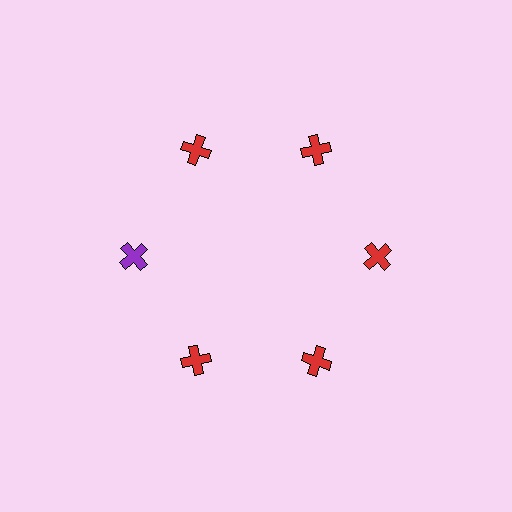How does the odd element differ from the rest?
It has a different color: purple instead of red.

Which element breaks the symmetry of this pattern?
The purple cross at roughly the 9 o'clock position breaks the symmetry. All other shapes are red crosses.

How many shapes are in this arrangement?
There are 6 shapes arranged in a ring pattern.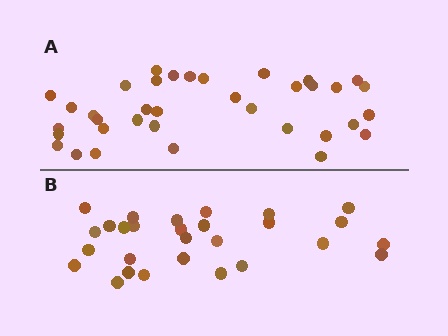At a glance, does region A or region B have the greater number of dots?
Region A (the top region) has more dots.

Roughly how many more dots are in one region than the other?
Region A has roughly 8 or so more dots than region B.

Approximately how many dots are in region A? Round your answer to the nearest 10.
About 40 dots. (The exact count is 36, which rounds to 40.)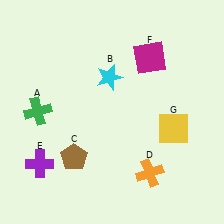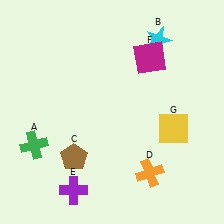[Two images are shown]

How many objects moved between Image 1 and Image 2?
3 objects moved between the two images.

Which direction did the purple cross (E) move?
The purple cross (E) moved right.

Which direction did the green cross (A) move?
The green cross (A) moved down.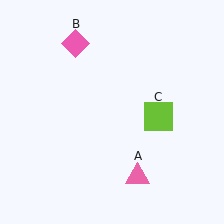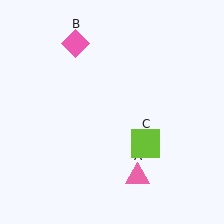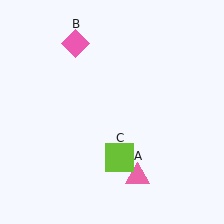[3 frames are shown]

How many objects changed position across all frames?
1 object changed position: lime square (object C).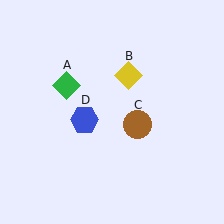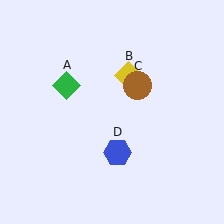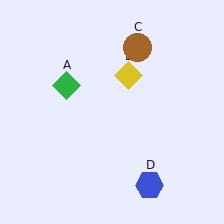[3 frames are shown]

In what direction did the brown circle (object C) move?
The brown circle (object C) moved up.